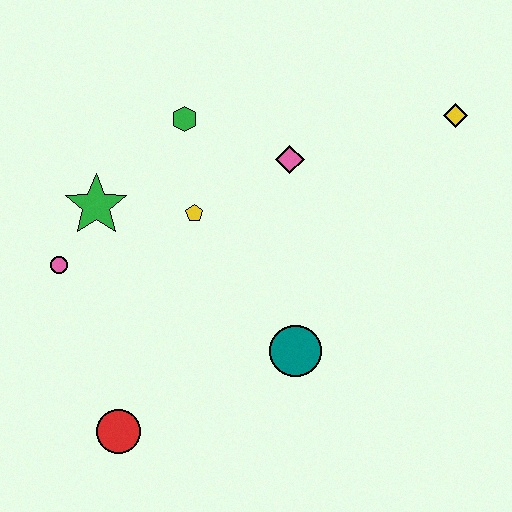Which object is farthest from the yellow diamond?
The red circle is farthest from the yellow diamond.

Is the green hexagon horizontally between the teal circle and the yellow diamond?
No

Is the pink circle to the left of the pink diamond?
Yes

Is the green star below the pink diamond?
Yes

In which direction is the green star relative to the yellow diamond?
The green star is to the left of the yellow diamond.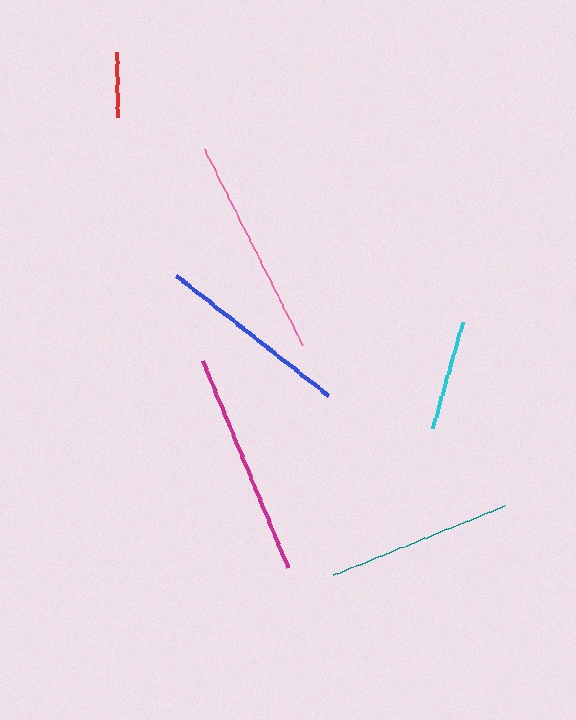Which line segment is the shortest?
The red line is the shortest at approximately 66 pixels.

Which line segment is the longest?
The magenta line is the longest at approximately 224 pixels.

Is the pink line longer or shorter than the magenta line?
The magenta line is longer than the pink line.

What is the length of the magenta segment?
The magenta segment is approximately 224 pixels long.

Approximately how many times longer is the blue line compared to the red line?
The blue line is approximately 2.9 times the length of the red line.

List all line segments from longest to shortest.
From longest to shortest: magenta, pink, blue, teal, cyan, red.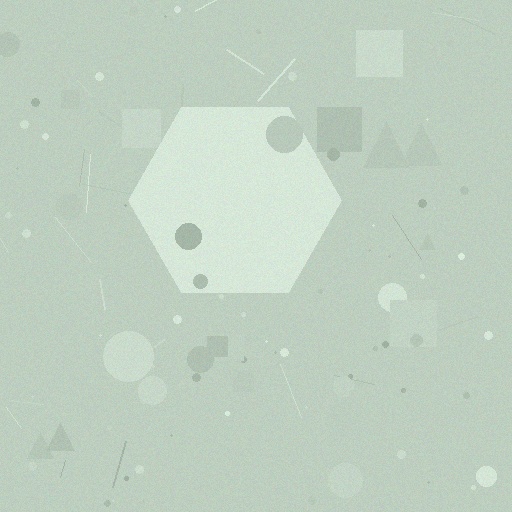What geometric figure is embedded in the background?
A hexagon is embedded in the background.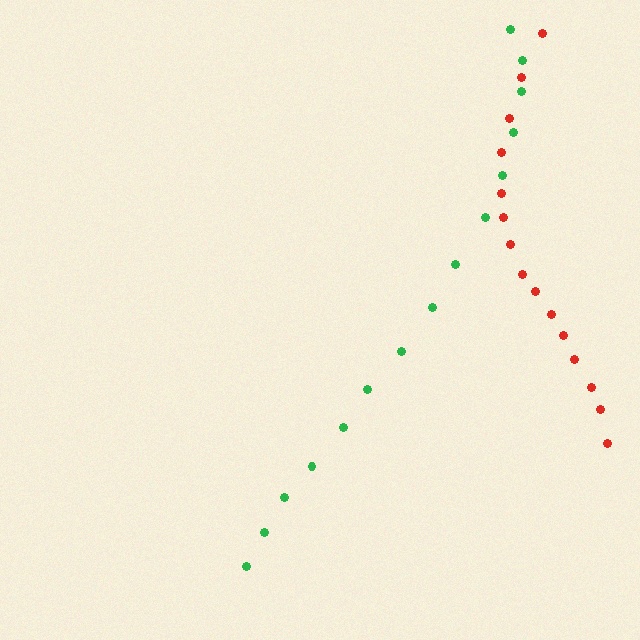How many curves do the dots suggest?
There are 2 distinct paths.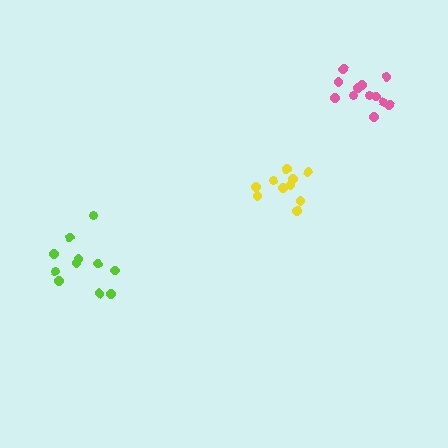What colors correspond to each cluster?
The clusters are colored: yellow, pink, lime.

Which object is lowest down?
The lime cluster is bottommost.